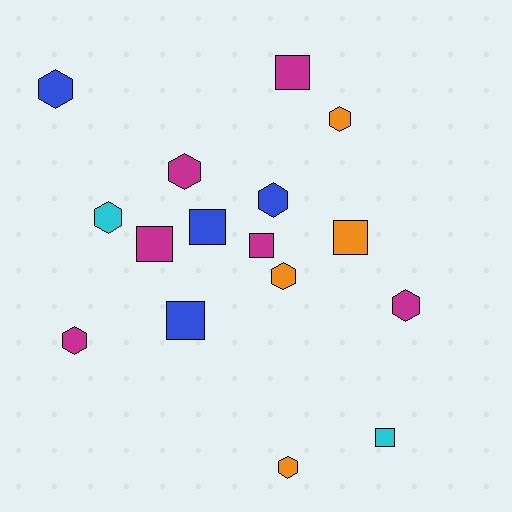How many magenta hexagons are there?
There are 3 magenta hexagons.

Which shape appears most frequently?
Hexagon, with 9 objects.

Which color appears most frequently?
Magenta, with 6 objects.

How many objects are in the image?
There are 16 objects.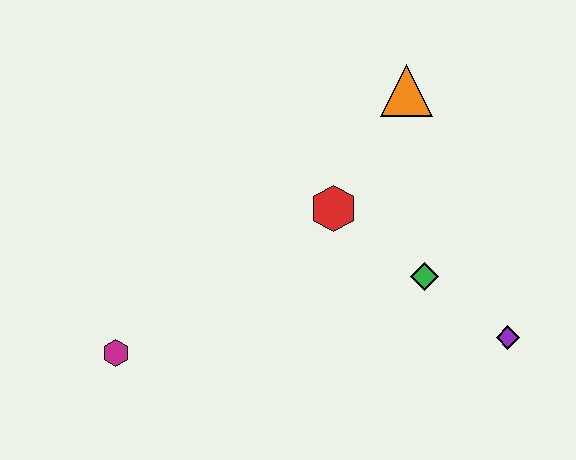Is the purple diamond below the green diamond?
Yes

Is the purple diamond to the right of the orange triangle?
Yes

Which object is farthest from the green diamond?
The magenta hexagon is farthest from the green diamond.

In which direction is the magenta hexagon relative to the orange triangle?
The magenta hexagon is to the left of the orange triangle.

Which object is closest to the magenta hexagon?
The red hexagon is closest to the magenta hexagon.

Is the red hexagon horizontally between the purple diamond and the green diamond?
No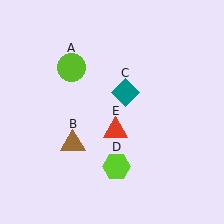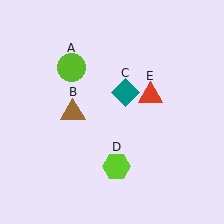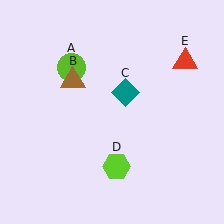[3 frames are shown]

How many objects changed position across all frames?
2 objects changed position: brown triangle (object B), red triangle (object E).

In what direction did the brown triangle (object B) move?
The brown triangle (object B) moved up.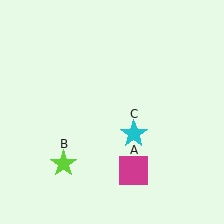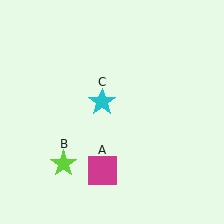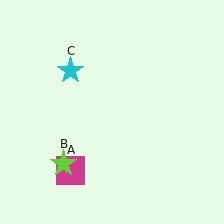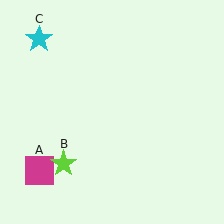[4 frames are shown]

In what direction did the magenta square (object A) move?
The magenta square (object A) moved left.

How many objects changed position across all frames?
2 objects changed position: magenta square (object A), cyan star (object C).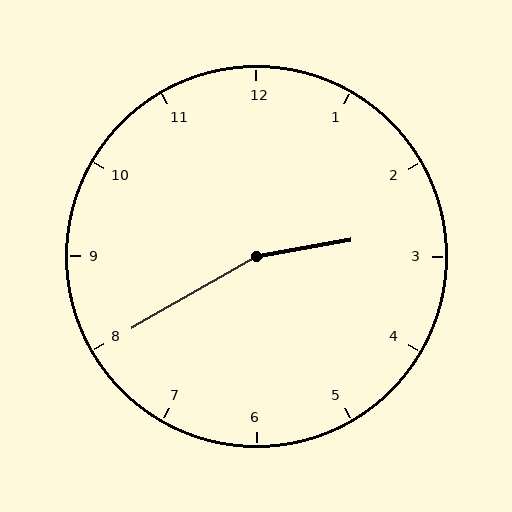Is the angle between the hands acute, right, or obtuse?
It is obtuse.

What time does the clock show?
2:40.